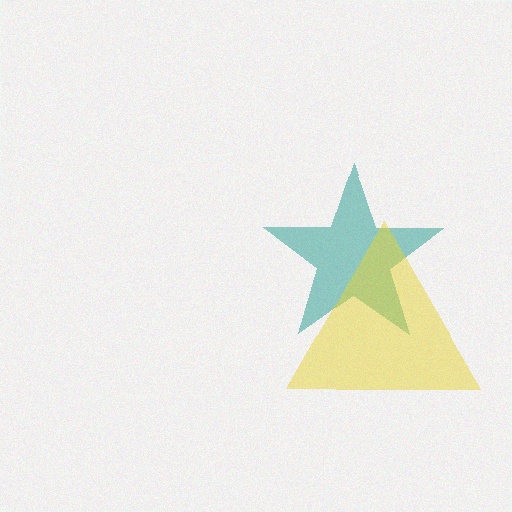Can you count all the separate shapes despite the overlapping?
Yes, there are 2 separate shapes.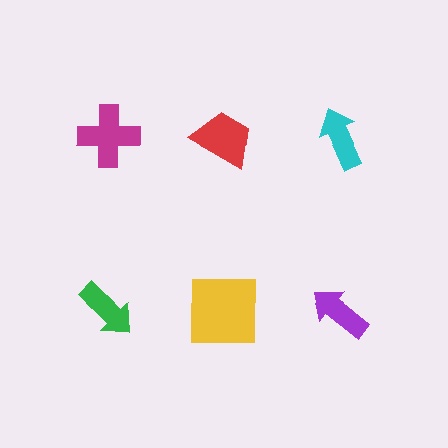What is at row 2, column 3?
A purple arrow.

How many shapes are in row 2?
3 shapes.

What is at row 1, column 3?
A cyan arrow.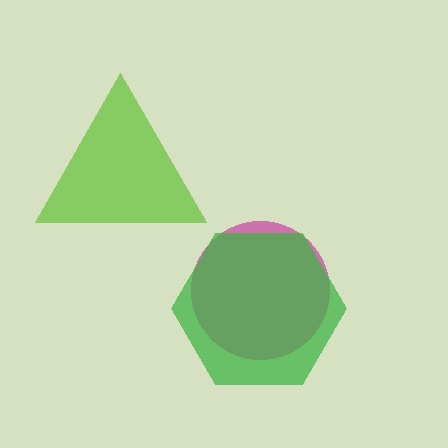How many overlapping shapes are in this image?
There are 3 overlapping shapes in the image.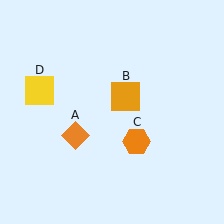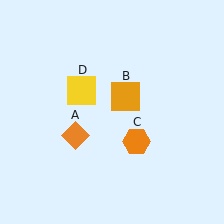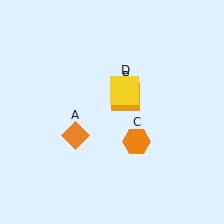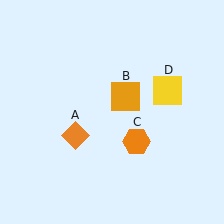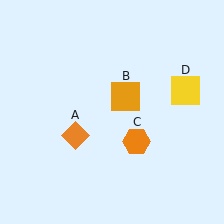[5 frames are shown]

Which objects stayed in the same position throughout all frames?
Orange diamond (object A) and orange square (object B) and orange hexagon (object C) remained stationary.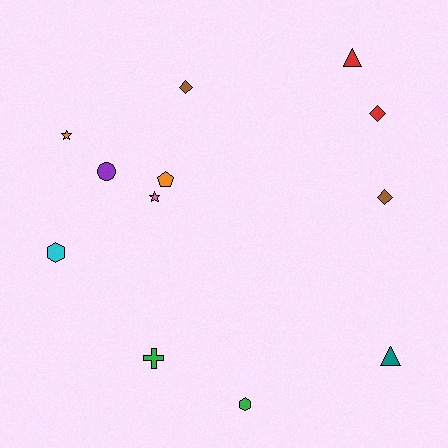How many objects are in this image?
There are 12 objects.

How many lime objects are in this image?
There are no lime objects.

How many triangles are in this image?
There are 2 triangles.